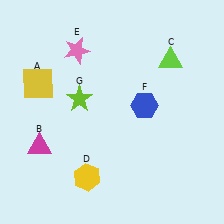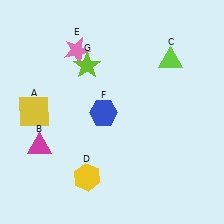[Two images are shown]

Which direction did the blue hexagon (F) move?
The blue hexagon (F) moved left.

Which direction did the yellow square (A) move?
The yellow square (A) moved down.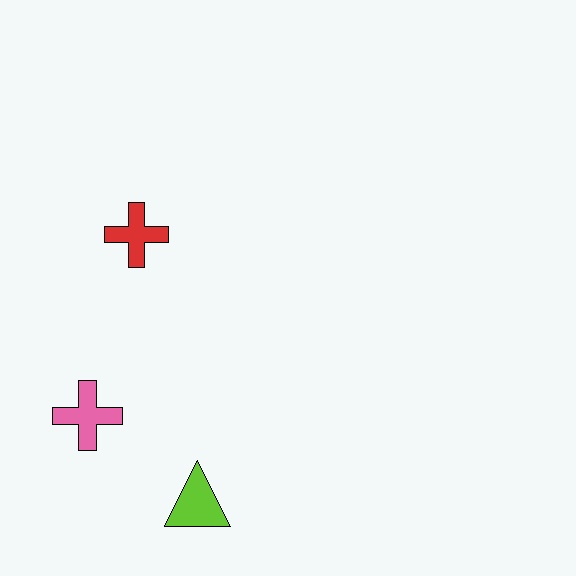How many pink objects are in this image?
There is 1 pink object.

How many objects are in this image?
There are 3 objects.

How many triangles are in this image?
There is 1 triangle.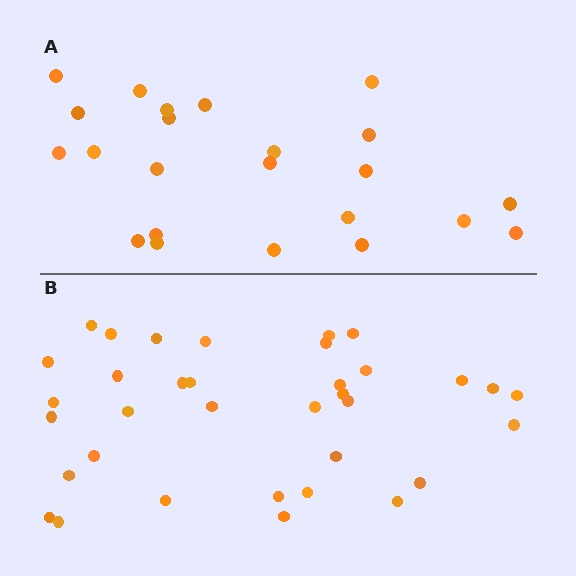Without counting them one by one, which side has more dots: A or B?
Region B (the bottom region) has more dots.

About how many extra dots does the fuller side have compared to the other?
Region B has roughly 12 or so more dots than region A.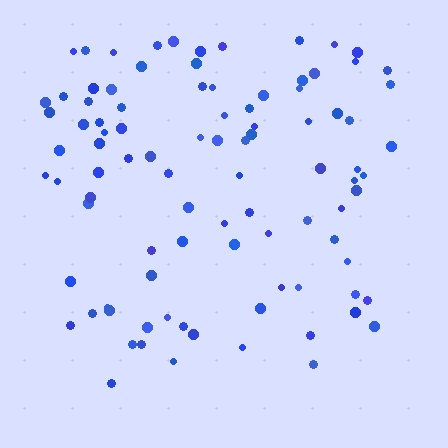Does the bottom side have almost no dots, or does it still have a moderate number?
Still a moderate number, just noticeably fewer than the top.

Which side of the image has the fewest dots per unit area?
The bottom.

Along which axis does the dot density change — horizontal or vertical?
Vertical.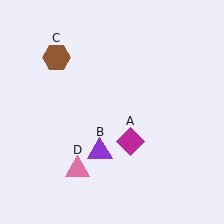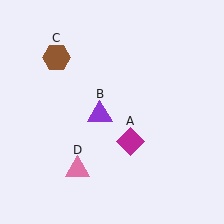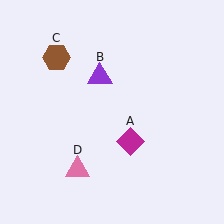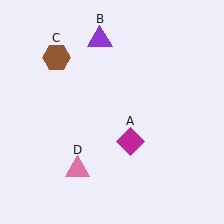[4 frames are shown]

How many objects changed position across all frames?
1 object changed position: purple triangle (object B).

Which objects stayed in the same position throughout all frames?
Magenta diamond (object A) and brown hexagon (object C) and pink triangle (object D) remained stationary.